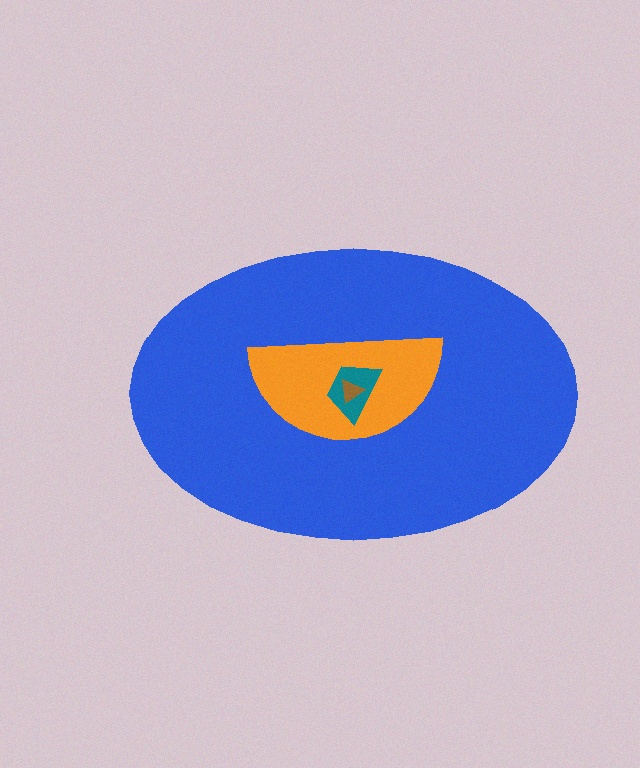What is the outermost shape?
The blue ellipse.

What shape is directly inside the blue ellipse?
The orange semicircle.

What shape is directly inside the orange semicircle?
The teal trapezoid.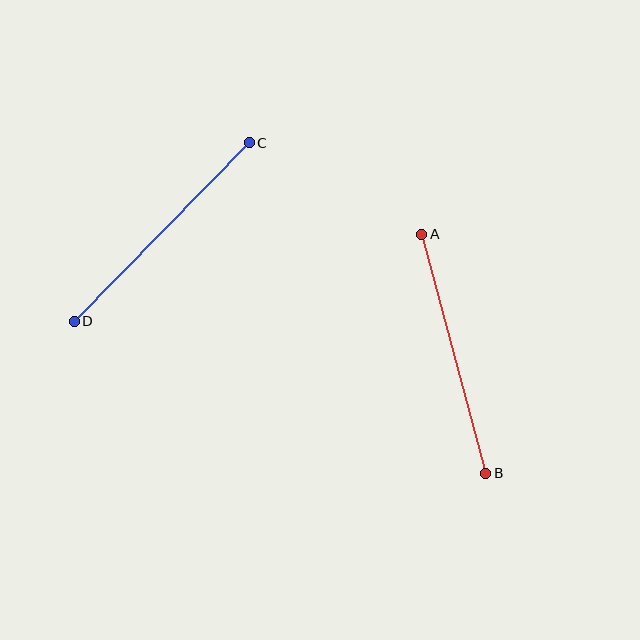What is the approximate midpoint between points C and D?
The midpoint is at approximately (162, 232) pixels.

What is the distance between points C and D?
The distance is approximately 250 pixels.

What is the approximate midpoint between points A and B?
The midpoint is at approximately (454, 354) pixels.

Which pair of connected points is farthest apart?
Points C and D are farthest apart.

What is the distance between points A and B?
The distance is approximately 247 pixels.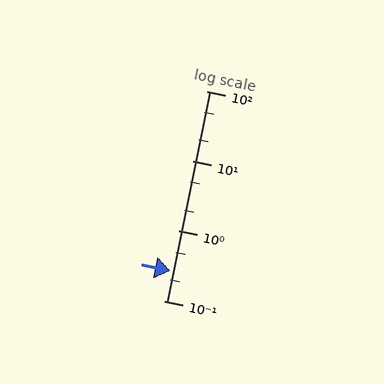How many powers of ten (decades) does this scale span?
The scale spans 3 decades, from 0.1 to 100.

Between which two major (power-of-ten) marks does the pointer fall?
The pointer is between 0.1 and 1.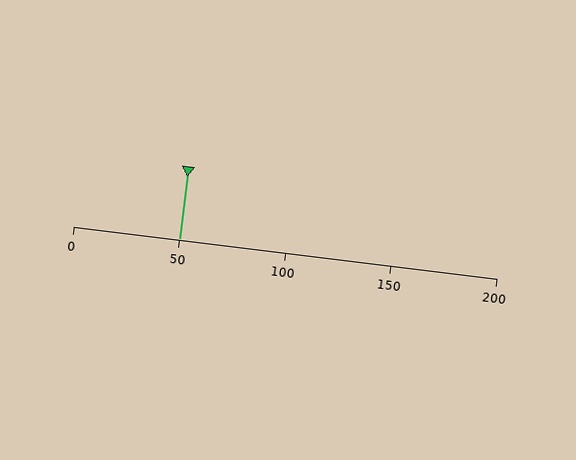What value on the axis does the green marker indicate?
The marker indicates approximately 50.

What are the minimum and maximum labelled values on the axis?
The axis runs from 0 to 200.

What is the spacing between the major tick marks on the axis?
The major ticks are spaced 50 apart.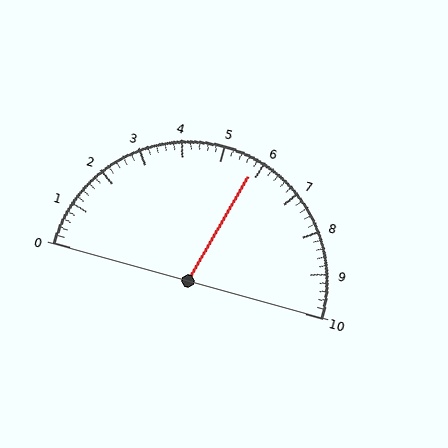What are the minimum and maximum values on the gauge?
The gauge ranges from 0 to 10.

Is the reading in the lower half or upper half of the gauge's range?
The reading is in the upper half of the range (0 to 10).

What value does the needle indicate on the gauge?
The needle indicates approximately 5.8.